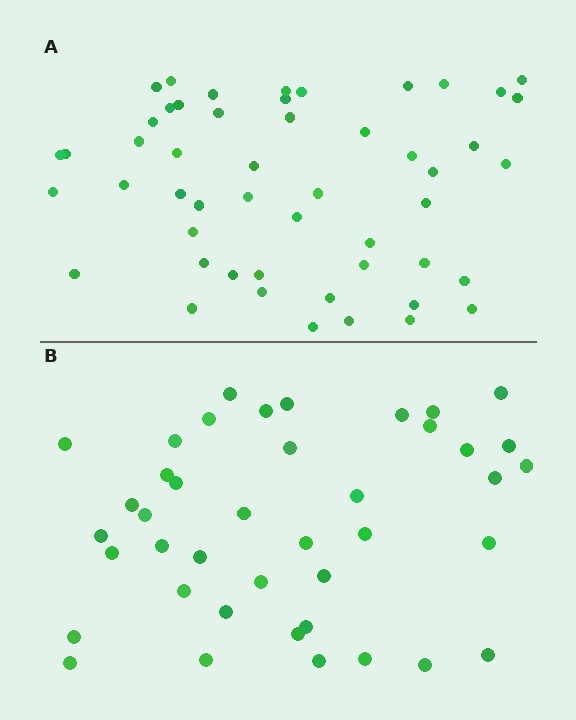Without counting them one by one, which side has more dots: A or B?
Region A (the top region) has more dots.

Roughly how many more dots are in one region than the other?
Region A has roughly 10 or so more dots than region B.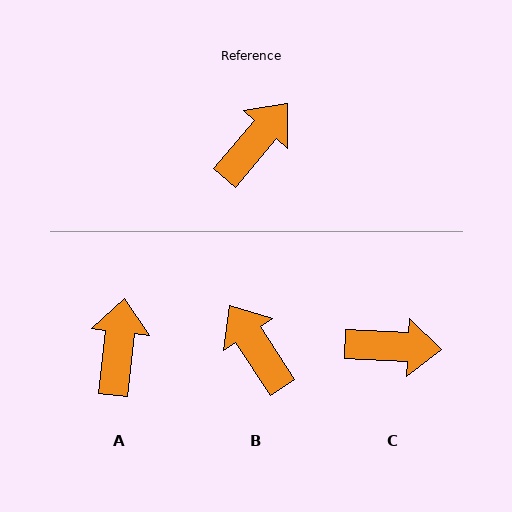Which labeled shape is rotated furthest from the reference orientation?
B, about 73 degrees away.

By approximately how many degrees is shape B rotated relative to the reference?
Approximately 73 degrees counter-clockwise.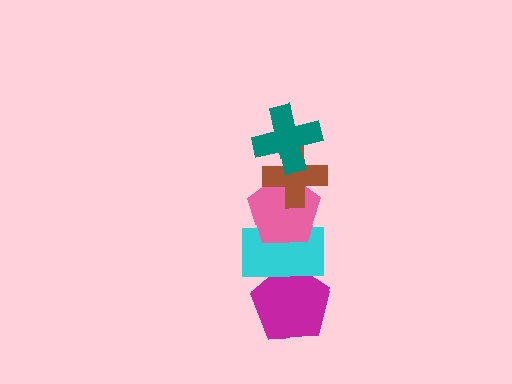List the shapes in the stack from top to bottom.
From top to bottom: the teal cross, the brown cross, the pink pentagon, the cyan rectangle, the magenta pentagon.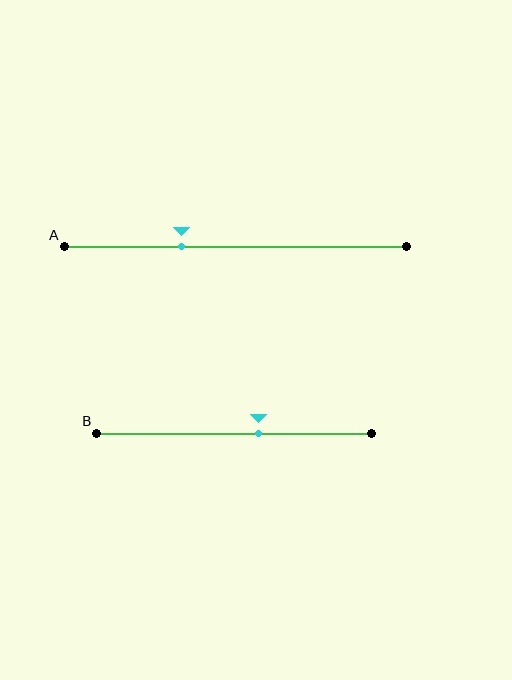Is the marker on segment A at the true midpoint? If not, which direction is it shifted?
No, the marker on segment A is shifted to the left by about 16% of the segment length.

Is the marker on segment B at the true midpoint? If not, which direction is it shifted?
No, the marker on segment B is shifted to the right by about 9% of the segment length.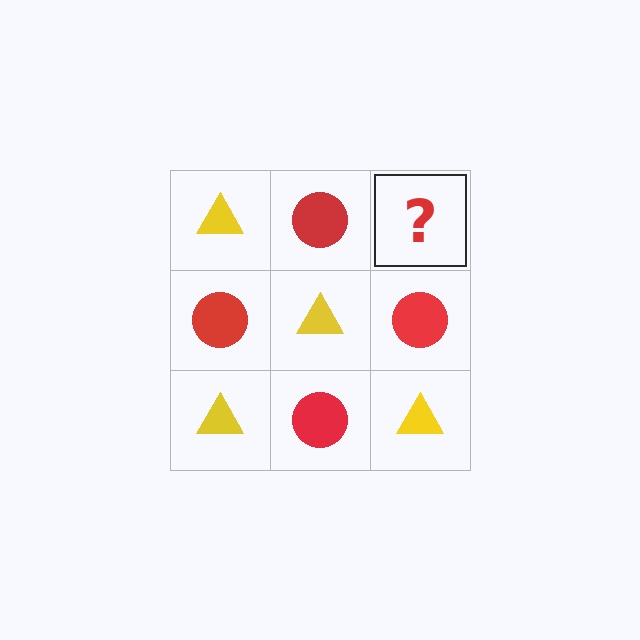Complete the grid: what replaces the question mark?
The question mark should be replaced with a yellow triangle.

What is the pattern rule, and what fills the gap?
The rule is that it alternates yellow triangle and red circle in a checkerboard pattern. The gap should be filled with a yellow triangle.